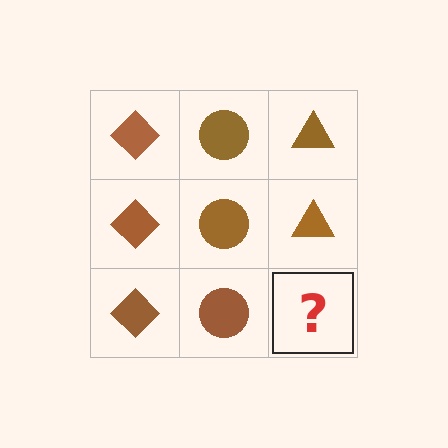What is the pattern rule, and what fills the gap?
The rule is that each column has a consistent shape. The gap should be filled with a brown triangle.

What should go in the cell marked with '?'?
The missing cell should contain a brown triangle.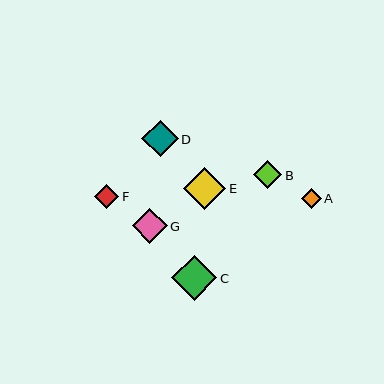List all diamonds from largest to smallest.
From largest to smallest: C, E, D, G, B, F, A.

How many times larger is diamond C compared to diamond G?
Diamond C is approximately 1.3 times the size of diamond G.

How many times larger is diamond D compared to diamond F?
Diamond D is approximately 1.5 times the size of diamond F.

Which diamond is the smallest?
Diamond A is the smallest with a size of approximately 20 pixels.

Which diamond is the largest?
Diamond C is the largest with a size of approximately 45 pixels.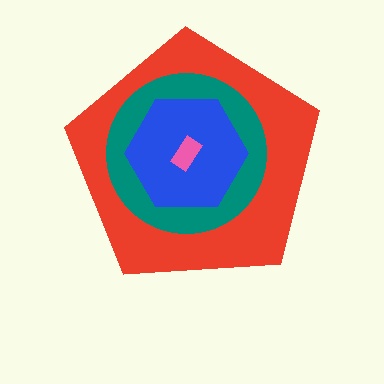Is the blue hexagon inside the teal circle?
Yes.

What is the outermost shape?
The red pentagon.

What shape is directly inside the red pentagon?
The teal circle.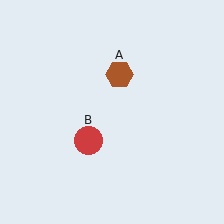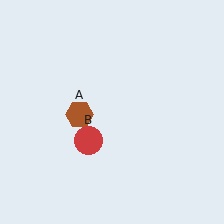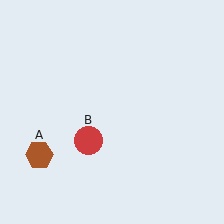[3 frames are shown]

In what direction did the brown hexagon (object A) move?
The brown hexagon (object A) moved down and to the left.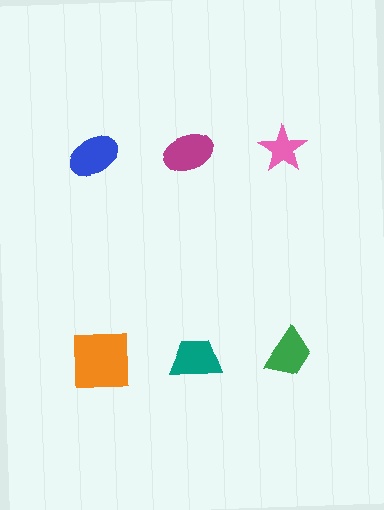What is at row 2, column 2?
A teal trapezoid.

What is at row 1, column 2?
A magenta ellipse.